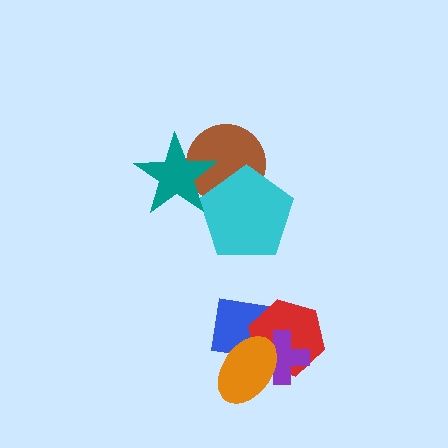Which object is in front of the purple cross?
The orange ellipse is in front of the purple cross.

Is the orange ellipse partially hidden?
No, no other shape covers it.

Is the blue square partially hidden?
Yes, it is partially covered by another shape.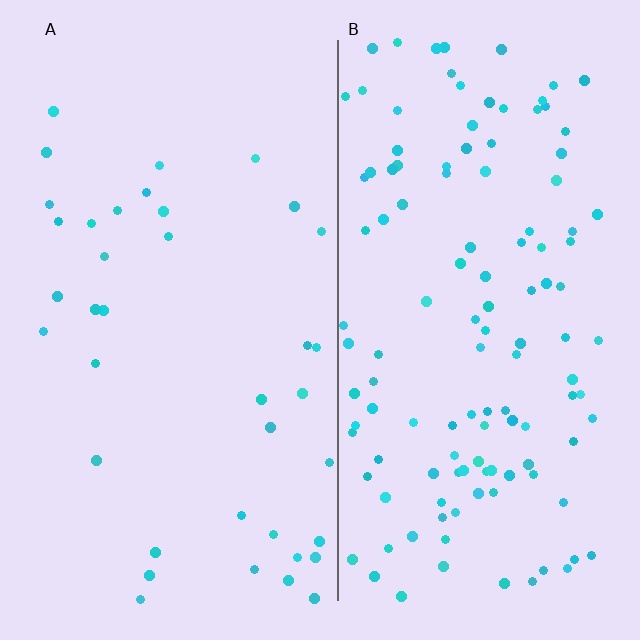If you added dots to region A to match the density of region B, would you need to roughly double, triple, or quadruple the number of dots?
Approximately triple.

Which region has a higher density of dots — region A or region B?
B (the right).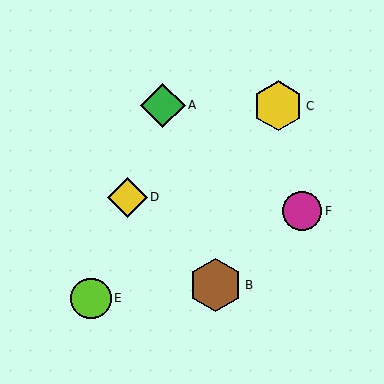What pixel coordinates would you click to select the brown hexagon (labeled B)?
Click at (215, 285) to select the brown hexagon B.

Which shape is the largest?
The brown hexagon (labeled B) is the largest.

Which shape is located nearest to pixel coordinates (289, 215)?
The magenta circle (labeled F) at (302, 211) is nearest to that location.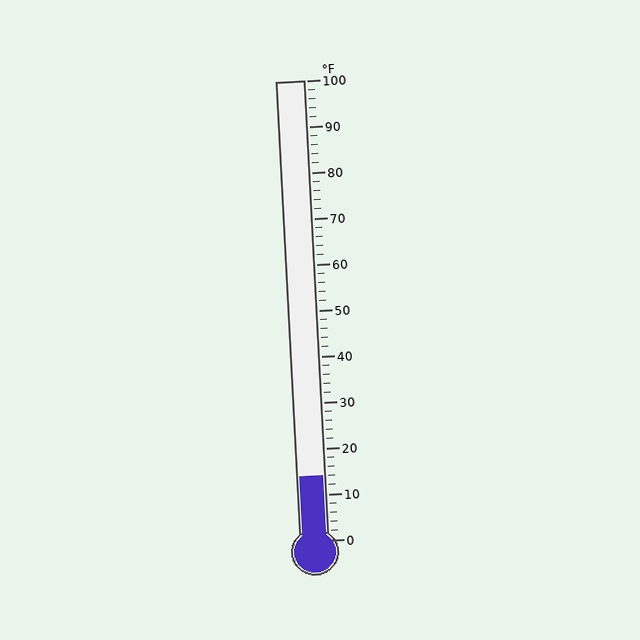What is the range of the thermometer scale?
The thermometer scale ranges from 0°F to 100°F.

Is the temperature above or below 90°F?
The temperature is below 90°F.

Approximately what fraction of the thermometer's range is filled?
The thermometer is filled to approximately 15% of its range.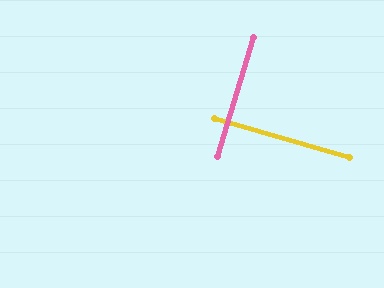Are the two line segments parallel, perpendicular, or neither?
Perpendicular — they meet at approximately 89°.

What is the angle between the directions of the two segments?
Approximately 89 degrees.